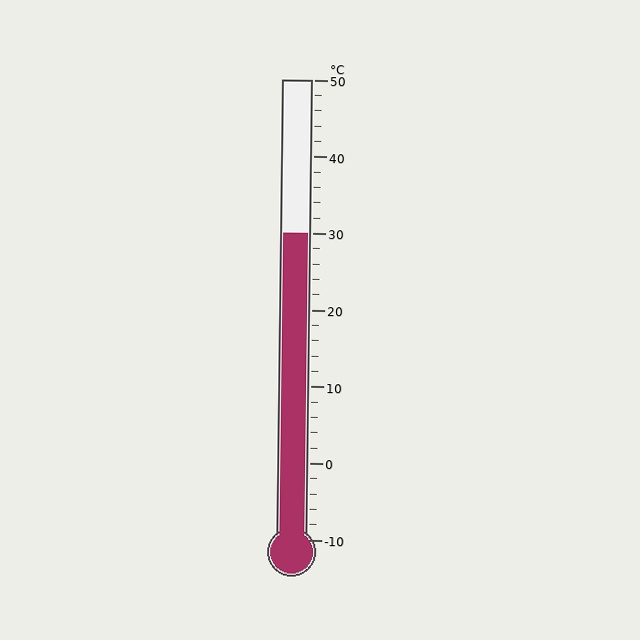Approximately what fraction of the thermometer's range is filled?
The thermometer is filled to approximately 65% of its range.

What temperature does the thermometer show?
The thermometer shows approximately 30°C.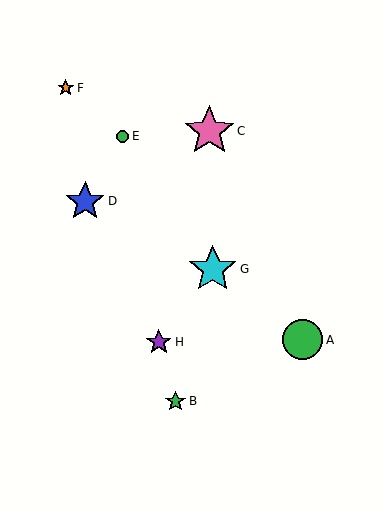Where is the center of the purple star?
The center of the purple star is at (159, 342).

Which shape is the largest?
The pink star (labeled C) is the largest.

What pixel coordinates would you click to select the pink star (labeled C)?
Click at (209, 131) to select the pink star C.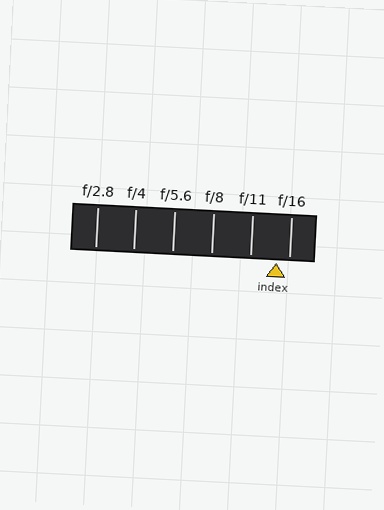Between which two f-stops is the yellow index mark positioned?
The index mark is between f/11 and f/16.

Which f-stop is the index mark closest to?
The index mark is closest to f/16.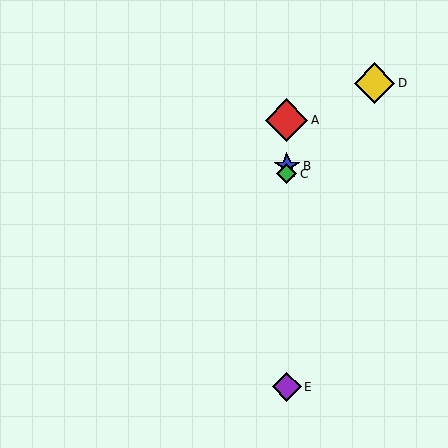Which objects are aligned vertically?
Objects A, B, C, E are aligned vertically.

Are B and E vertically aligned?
Yes, both are at x≈287.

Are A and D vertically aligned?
No, A is at x≈287 and D is at x≈375.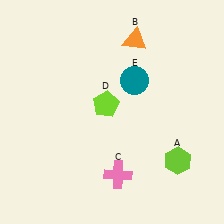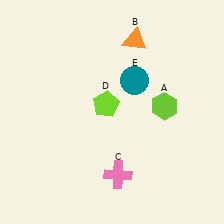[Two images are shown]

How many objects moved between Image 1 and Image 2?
1 object moved between the two images.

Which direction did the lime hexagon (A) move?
The lime hexagon (A) moved up.